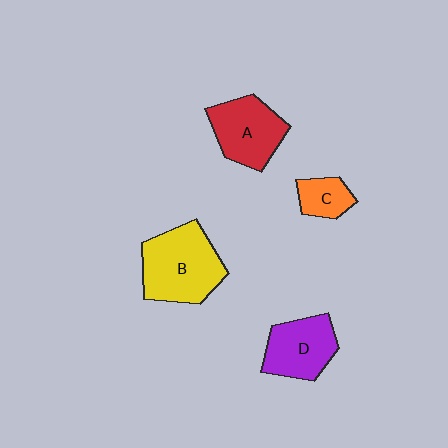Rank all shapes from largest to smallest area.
From largest to smallest: B (yellow), A (red), D (purple), C (orange).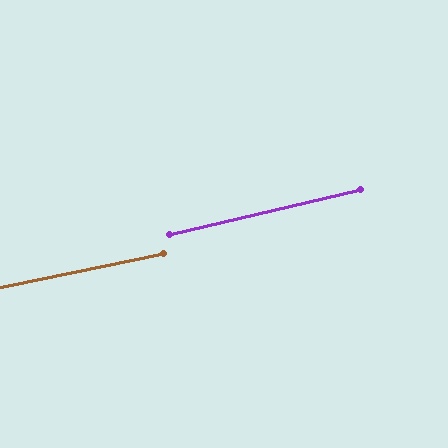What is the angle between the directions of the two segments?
Approximately 2 degrees.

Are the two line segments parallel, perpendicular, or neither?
Parallel — their directions differ by only 1.7°.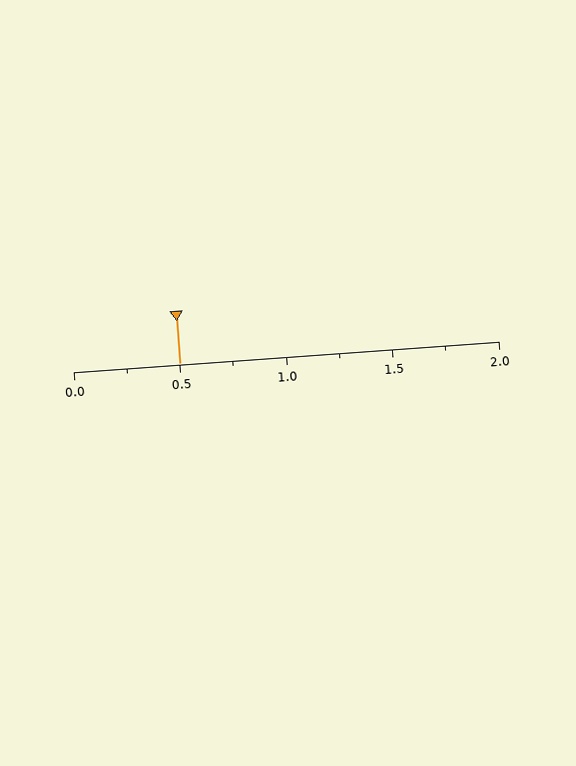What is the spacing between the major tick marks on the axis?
The major ticks are spaced 0.5 apart.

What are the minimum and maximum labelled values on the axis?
The axis runs from 0.0 to 2.0.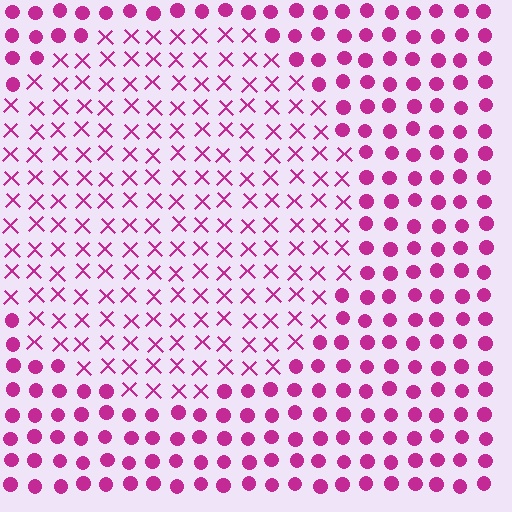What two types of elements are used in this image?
The image uses X marks inside the circle region and circles outside it.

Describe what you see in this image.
The image is filled with small magenta elements arranged in a uniform grid. A circle-shaped region contains X marks, while the surrounding area contains circles. The boundary is defined purely by the change in element shape.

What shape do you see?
I see a circle.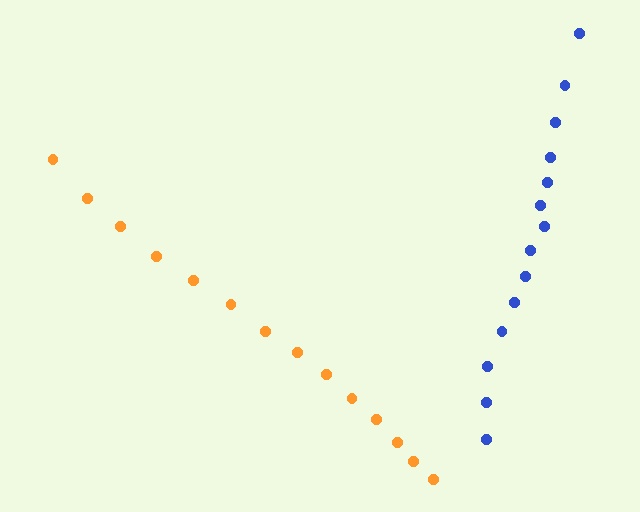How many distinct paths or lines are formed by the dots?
There are 2 distinct paths.